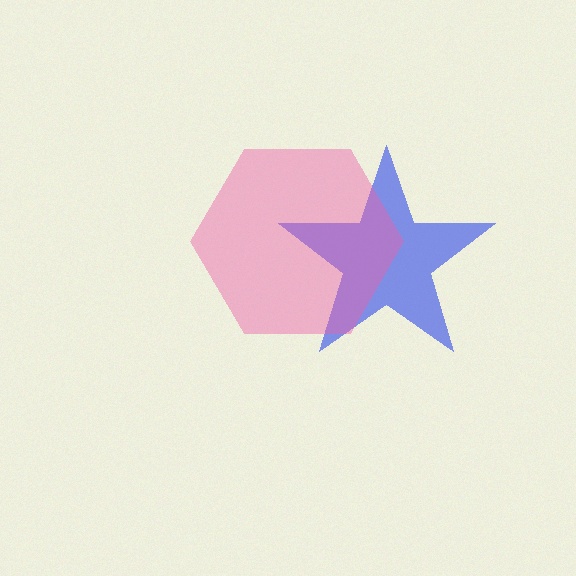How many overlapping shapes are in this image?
There are 2 overlapping shapes in the image.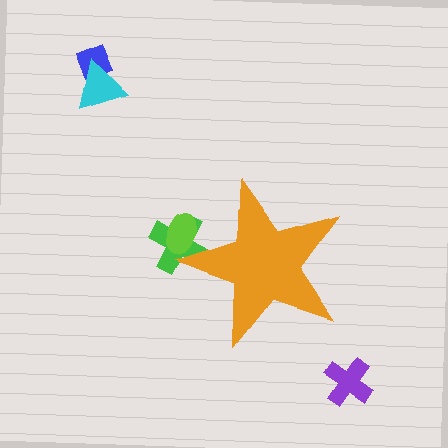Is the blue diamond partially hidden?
No, the blue diamond is fully visible.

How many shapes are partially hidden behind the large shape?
2 shapes are partially hidden.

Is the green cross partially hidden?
Yes, the green cross is partially hidden behind the orange star.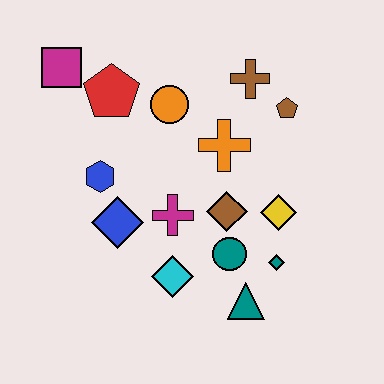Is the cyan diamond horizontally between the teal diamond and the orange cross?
No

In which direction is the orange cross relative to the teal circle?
The orange cross is above the teal circle.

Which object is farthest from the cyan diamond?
The magenta square is farthest from the cyan diamond.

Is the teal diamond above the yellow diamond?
No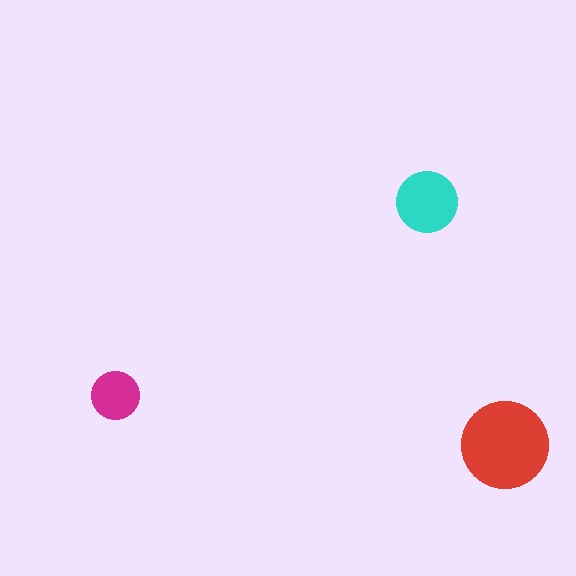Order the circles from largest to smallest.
the red one, the cyan one, the magenta one.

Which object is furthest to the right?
The red circle is rightmost.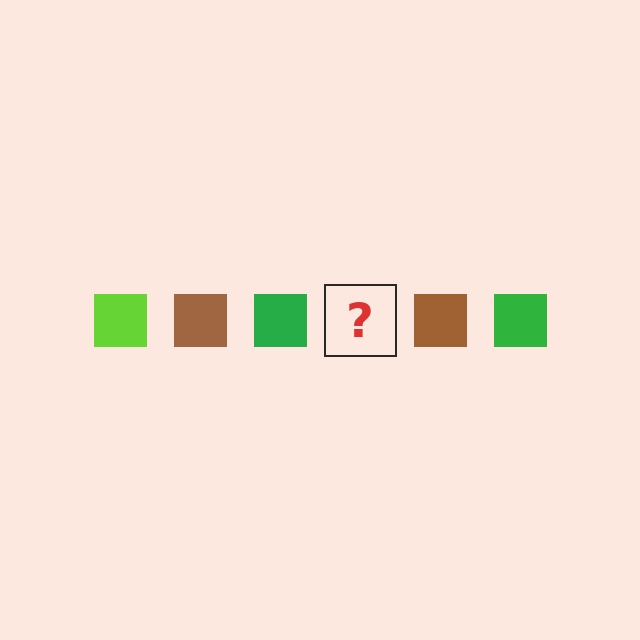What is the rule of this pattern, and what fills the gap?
The rule is that the pattern cycles through lime, brown, green squares. The gap should be filled with a lime square.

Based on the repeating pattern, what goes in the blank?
The blank should be a lime square.